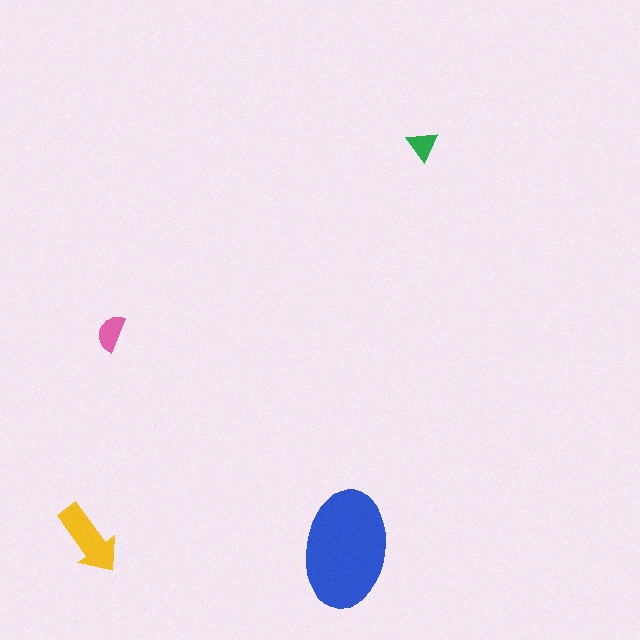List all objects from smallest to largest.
The green triangle, the pink semicircle, the yellow arrow, the blue ellipse.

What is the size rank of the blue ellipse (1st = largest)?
1st.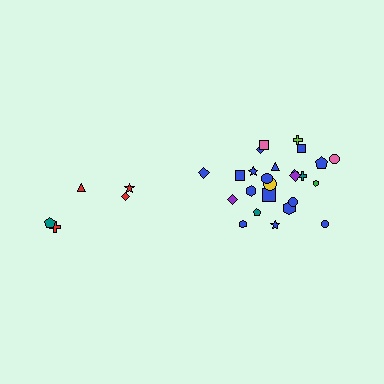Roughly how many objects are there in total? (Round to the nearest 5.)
Roughly 30 objects in total.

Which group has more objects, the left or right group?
The right group.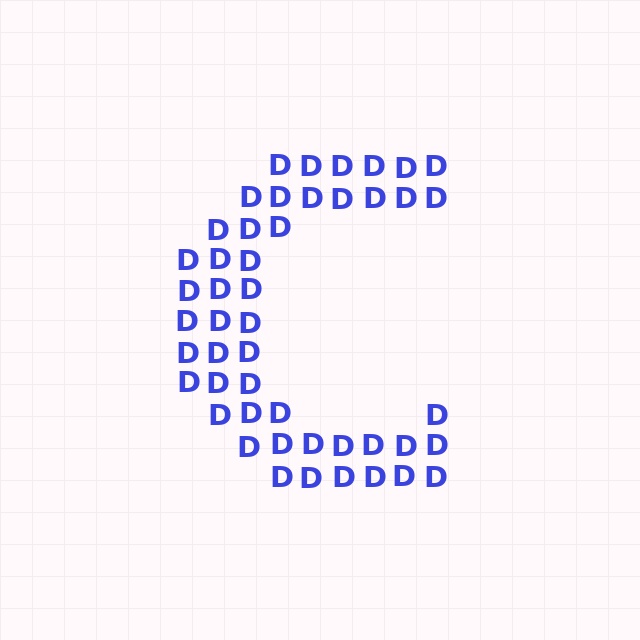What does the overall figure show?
The overall figure shows the letter C.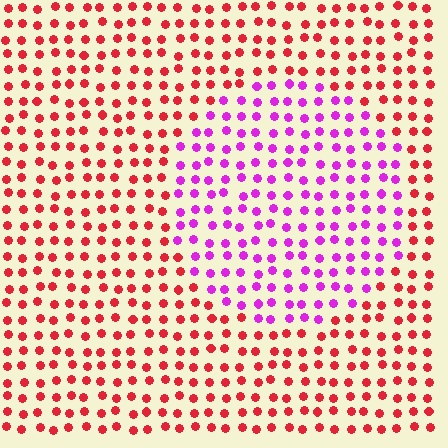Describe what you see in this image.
The image is filled with small red elements in a uniform arrangement. A circle-shaped region is visible where the elements are tinted to a slightly different hue, forming a subtle color boundary.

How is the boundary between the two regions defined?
The boundary is defined purely by a slight shift in hue (about 55 degrees). Spacing, size, and orientation are identical on both sides.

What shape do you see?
I see a circle.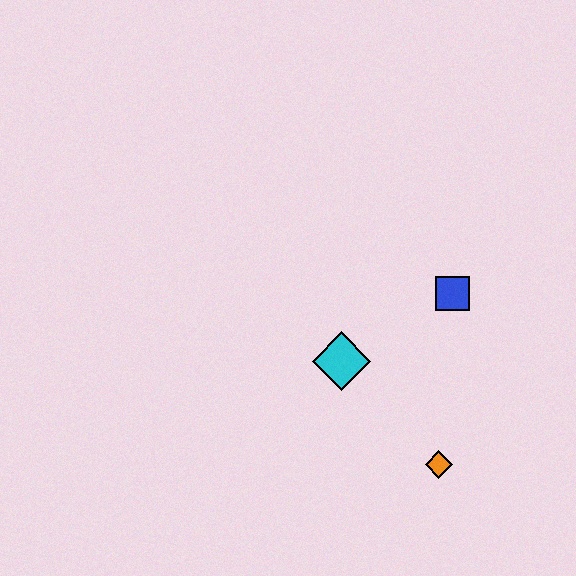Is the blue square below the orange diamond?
No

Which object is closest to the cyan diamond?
The blue square is closest to the cyan diamond.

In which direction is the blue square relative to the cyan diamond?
The blue square is to the right of the cyan diamond.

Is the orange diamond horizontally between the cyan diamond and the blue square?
Yes